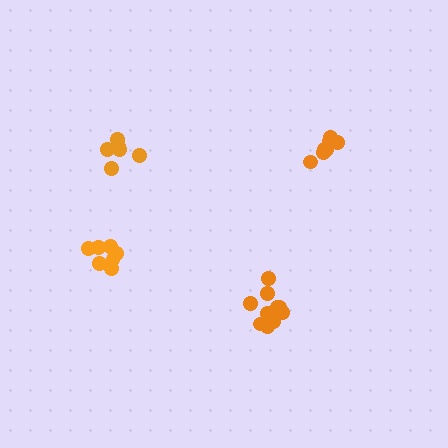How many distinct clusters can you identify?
There are 4 distinct clusters.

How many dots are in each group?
Group 1: 11 dots, Group 2: 8 dots, Group 3: 6 dots, Group 4: 7 dots (32 total).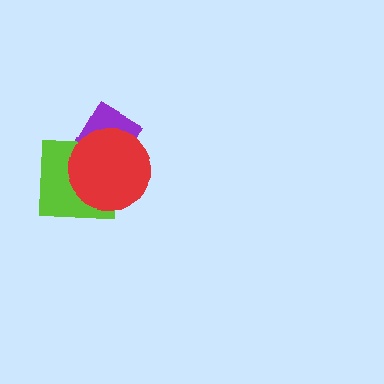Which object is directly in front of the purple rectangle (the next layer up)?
The lime square is directly in front of the purple rectangle.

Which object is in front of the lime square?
The red circle is in front of the lime square.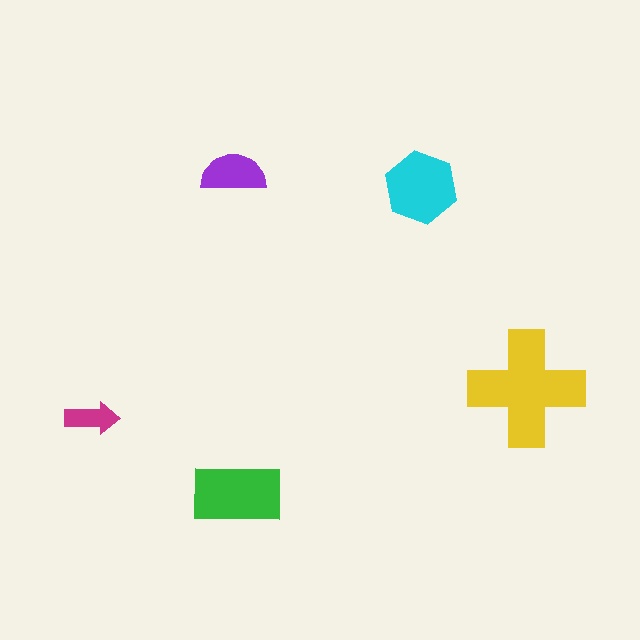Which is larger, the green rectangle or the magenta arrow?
The green rectangle.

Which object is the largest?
The yellow cross.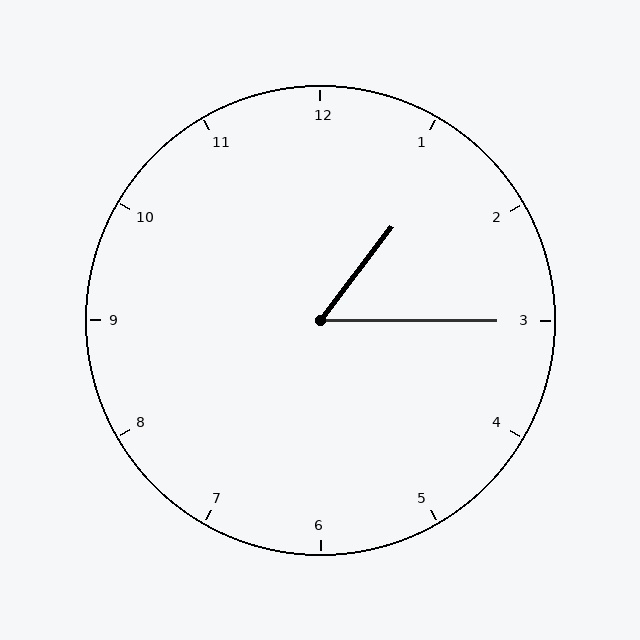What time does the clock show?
1:15.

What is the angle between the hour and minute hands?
Approximately 52 degrees.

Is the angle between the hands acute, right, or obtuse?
It is acute.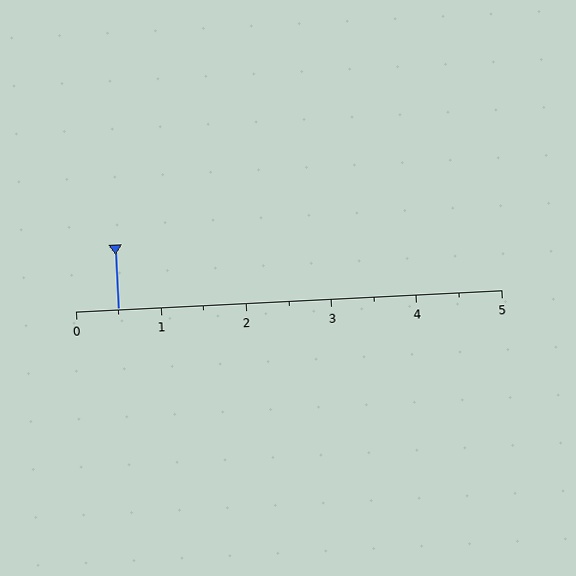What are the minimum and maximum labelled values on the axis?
The axis runs from 0 to 5.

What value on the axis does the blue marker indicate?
The marker indicates approximately 0.5.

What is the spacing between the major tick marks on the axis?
The major ticks are spaced 1 apart.